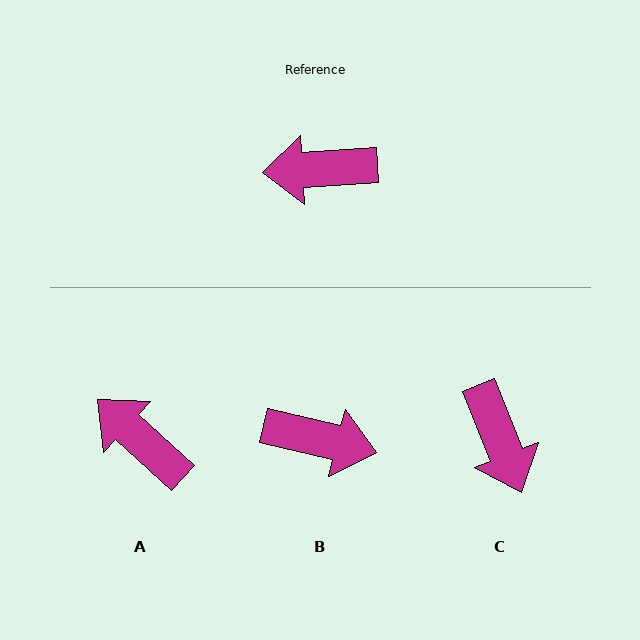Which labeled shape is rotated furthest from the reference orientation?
B, about 163 degrees away.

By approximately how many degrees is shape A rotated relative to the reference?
Approximately 46 degrees clockwise.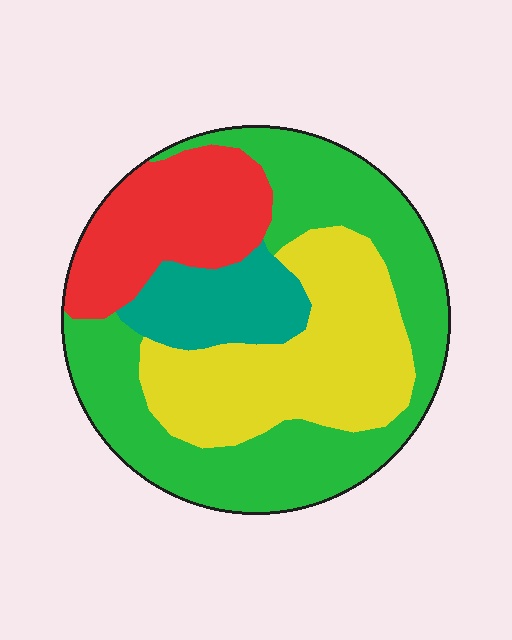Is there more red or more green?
Green.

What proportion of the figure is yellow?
Yellow takes up about one quarter (1/4) of the figure.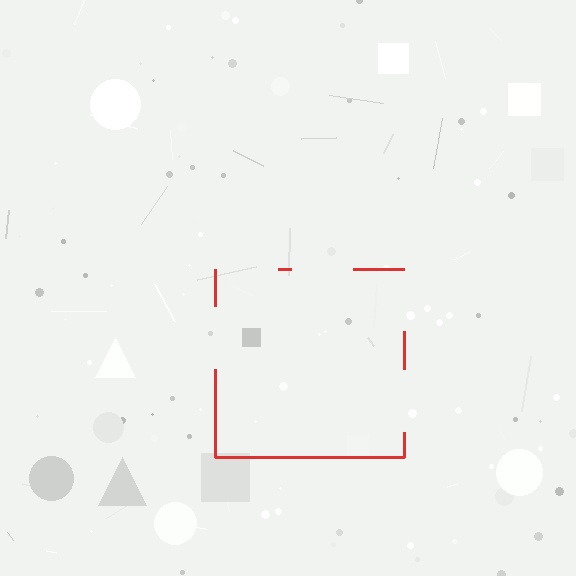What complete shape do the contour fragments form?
The contour fragments form a square.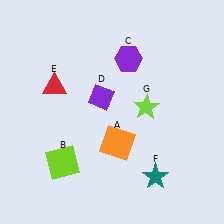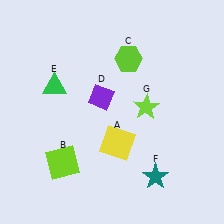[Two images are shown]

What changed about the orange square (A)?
In Image 1, A is orange. In Image 2, it changed to yellow.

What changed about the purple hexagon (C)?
In Image 1, C is purple. In Image 2, it changed to lime.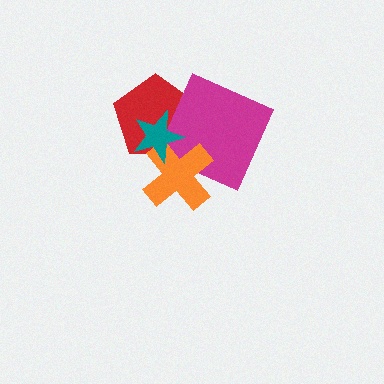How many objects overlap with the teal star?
3 objects overlap with the teal star.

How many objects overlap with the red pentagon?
3 objects overlap with the red pentagon.